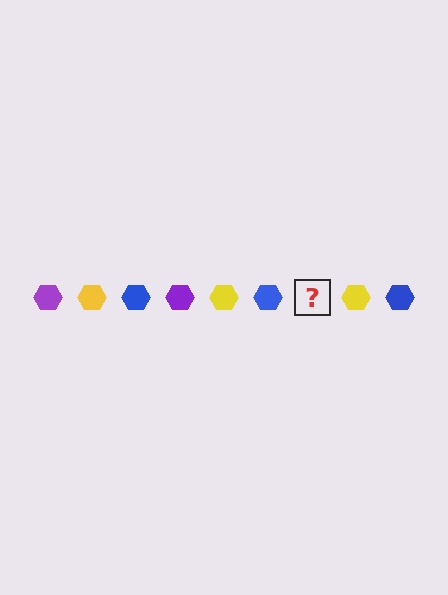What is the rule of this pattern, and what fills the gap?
The rule is that the pattern cycles through purple, yellow, blue hexagons. The gap should be filled with a purple hexagon.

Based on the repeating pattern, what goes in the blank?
The blank should be a purple hexagon.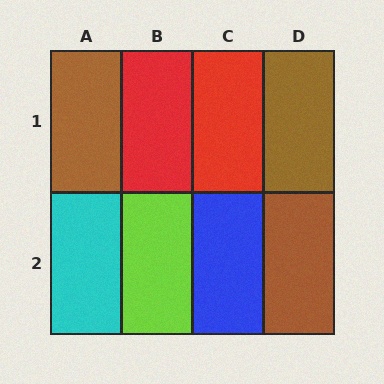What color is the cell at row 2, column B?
Lime.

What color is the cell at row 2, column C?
Blue.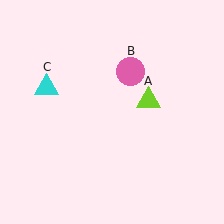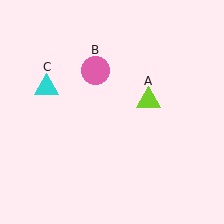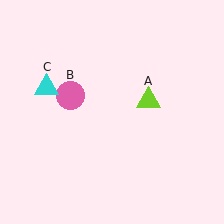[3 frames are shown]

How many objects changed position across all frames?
1 object changed position: pink circle (object B).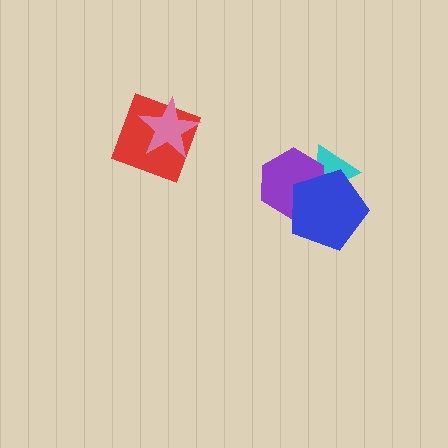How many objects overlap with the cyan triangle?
2 objects overlap with the cyan triangle.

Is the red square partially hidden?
Yes, it is partially covered by another shape.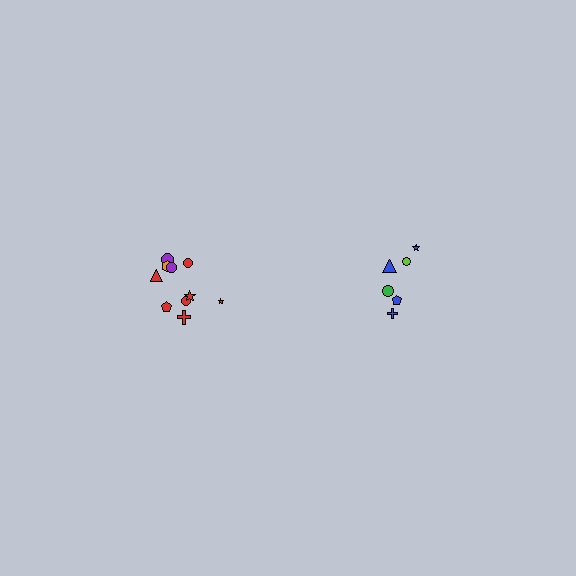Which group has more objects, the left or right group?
The left group.